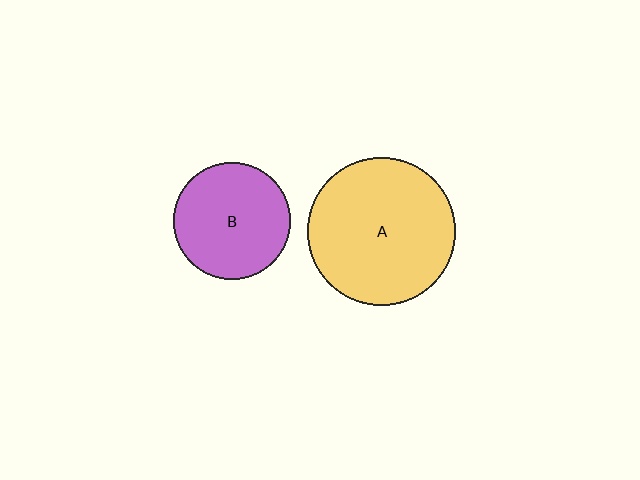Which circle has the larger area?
Circle A (yellow).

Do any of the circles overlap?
No, none of the circles overlap.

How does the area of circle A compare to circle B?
Approximately 1.6 times.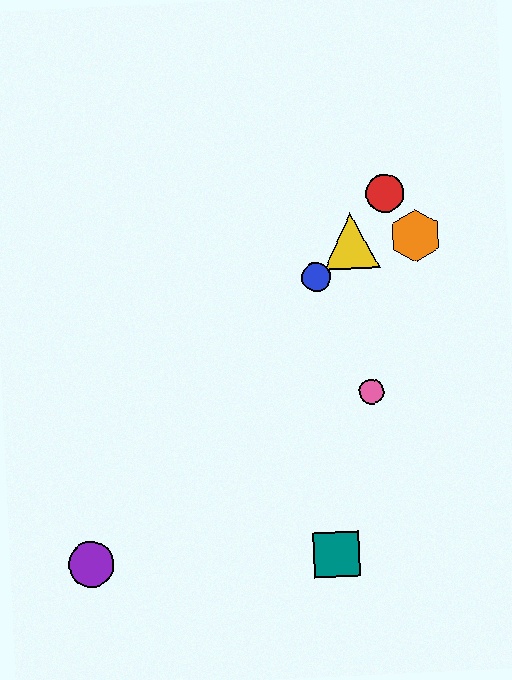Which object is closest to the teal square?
The pink circle is closest to the teal square.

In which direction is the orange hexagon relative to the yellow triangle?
The orange hexagon is to the right of the yellow triangle.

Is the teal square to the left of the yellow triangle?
Yes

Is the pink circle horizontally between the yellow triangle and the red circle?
Yes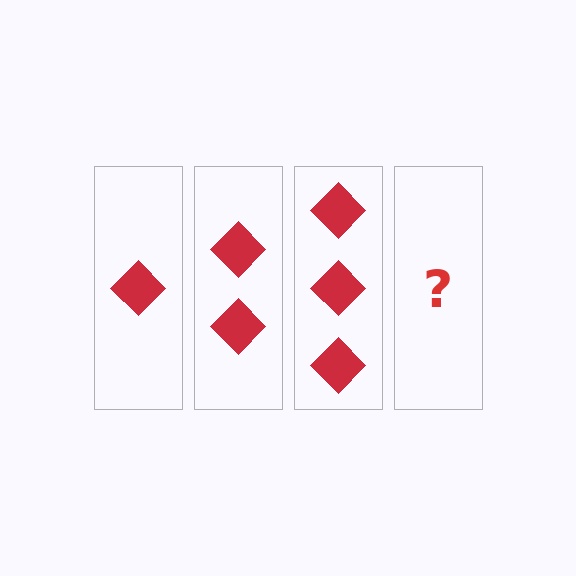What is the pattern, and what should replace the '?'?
The pattern is that each step adds one more diamond. The '?' should be 4 diamonds.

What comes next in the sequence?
The next element should be 4 diamonds.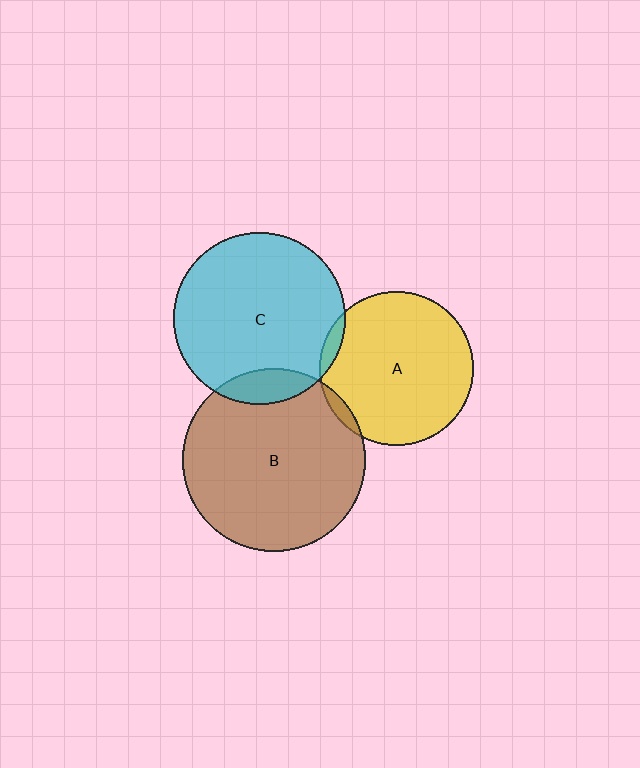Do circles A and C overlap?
Yes.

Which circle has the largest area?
Circle B (brown).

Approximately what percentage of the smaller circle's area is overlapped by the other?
Approximately 5%.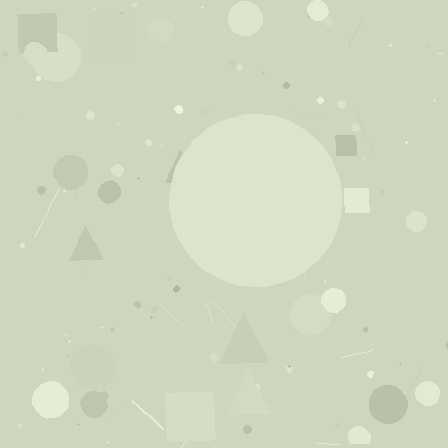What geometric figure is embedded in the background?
A circle is embedded in the background.